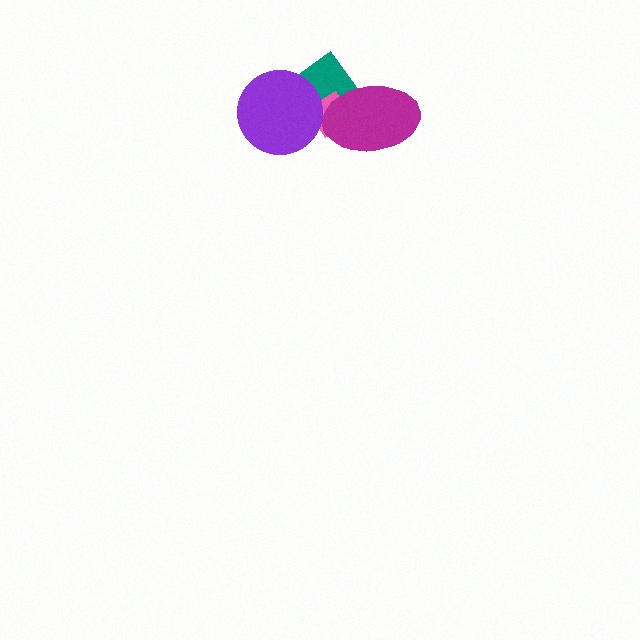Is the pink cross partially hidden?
Yes, it is partially covered by another shape.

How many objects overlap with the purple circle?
2 objects overlap with the purple circle.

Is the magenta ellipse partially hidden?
No, no other shape covers it.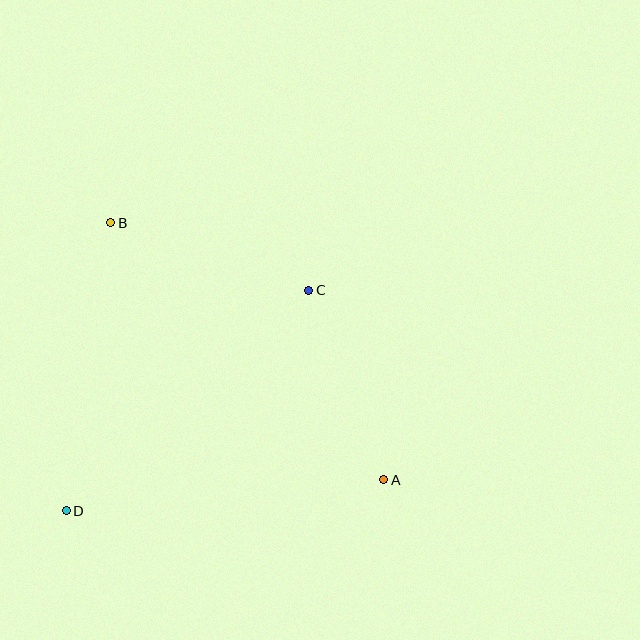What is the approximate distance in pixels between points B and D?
The distance between B and D is approximately 292 pixels.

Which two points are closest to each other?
Points A and C are closest to each other.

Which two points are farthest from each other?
Points A and B are farthest from each other.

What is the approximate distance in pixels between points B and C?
The distance between B and C is approximately 209 pixels.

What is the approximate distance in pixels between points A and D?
The distance between A and D is approximately 319 pixels.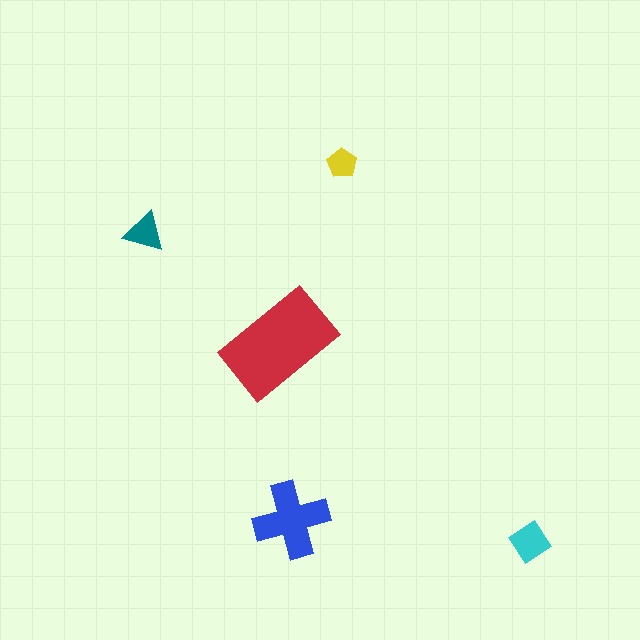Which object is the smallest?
The yellow pentagon.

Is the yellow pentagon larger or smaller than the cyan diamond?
Smaller.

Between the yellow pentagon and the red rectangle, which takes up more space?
The red rectangle.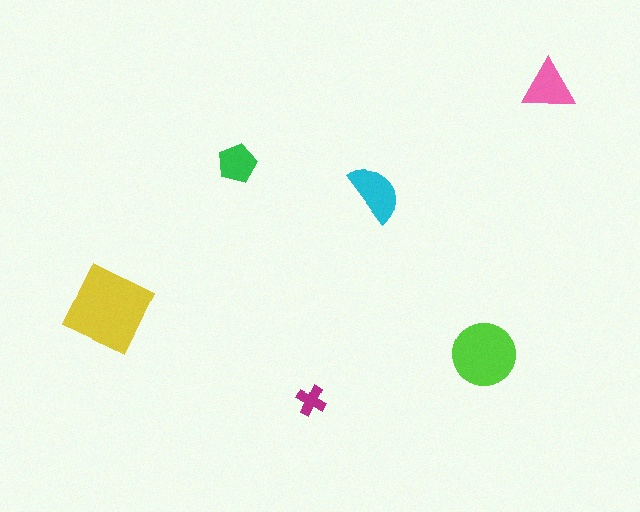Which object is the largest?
The yellow diamond.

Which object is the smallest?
The magenta cross.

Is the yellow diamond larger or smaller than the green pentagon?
Larger.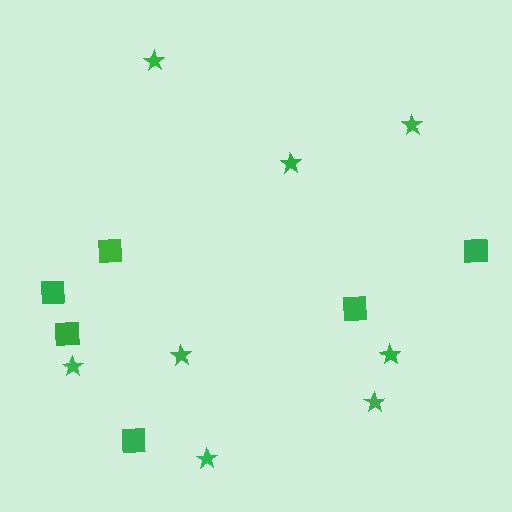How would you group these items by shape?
There are 2 groups: one group of stars (8) and one group of squares (6).